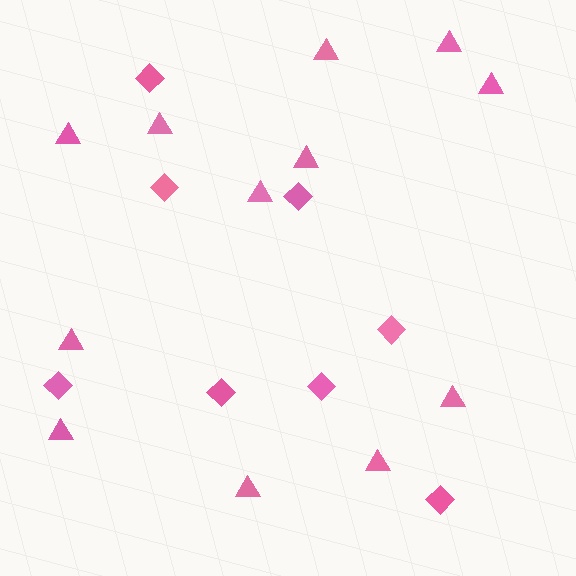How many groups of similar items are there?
There are 2 groups: one group of triangles (12) and one group of diamonds (8).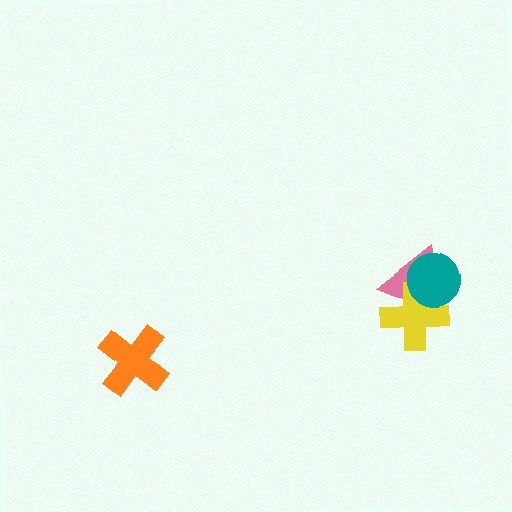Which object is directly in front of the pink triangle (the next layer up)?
The yellow cross is directly in front of the pink triangle.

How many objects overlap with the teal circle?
2 objects overlap with the teal circle.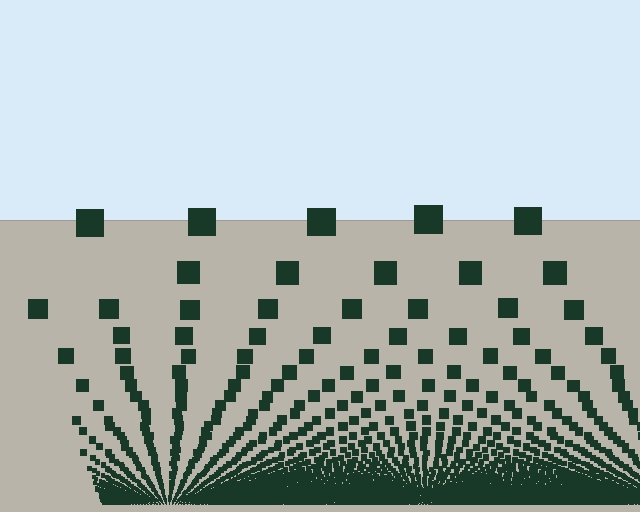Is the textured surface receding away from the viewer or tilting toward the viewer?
The surface appears to tilt toward the viewer. Texture elements get larger and sparser toward the top.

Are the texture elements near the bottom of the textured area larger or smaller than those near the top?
Smaller. The gradient is inverted — elements near the bottom are smaller and denser.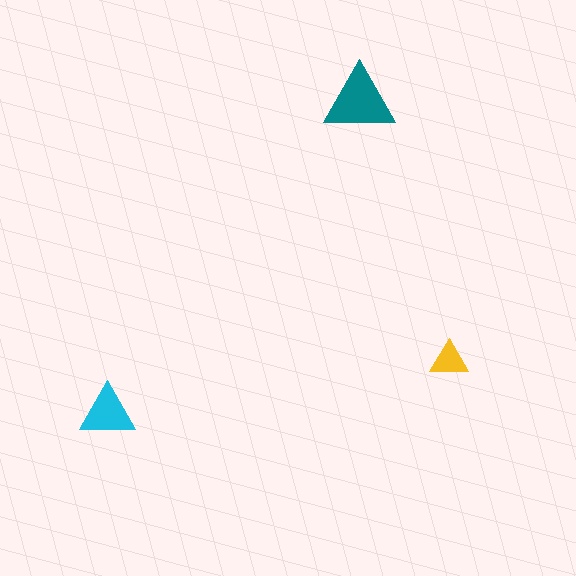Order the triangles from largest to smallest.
the teal one, the cyan one, the yellow one.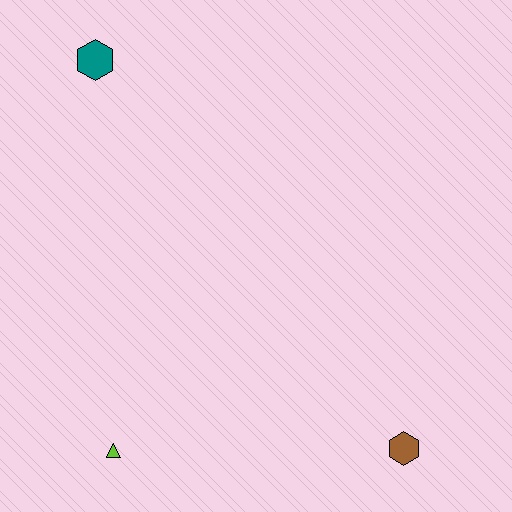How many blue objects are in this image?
There are no blue objects.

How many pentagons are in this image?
There are no pentagons.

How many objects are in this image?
There are 3 objects.